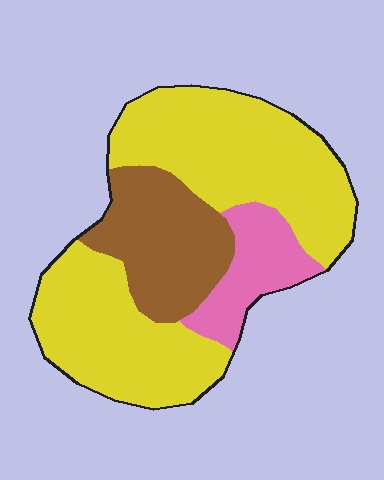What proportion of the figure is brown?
Brown takes up about one fifth (1/5) of the figure.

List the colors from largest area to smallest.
From largest to smallest: yellow, brown, pink.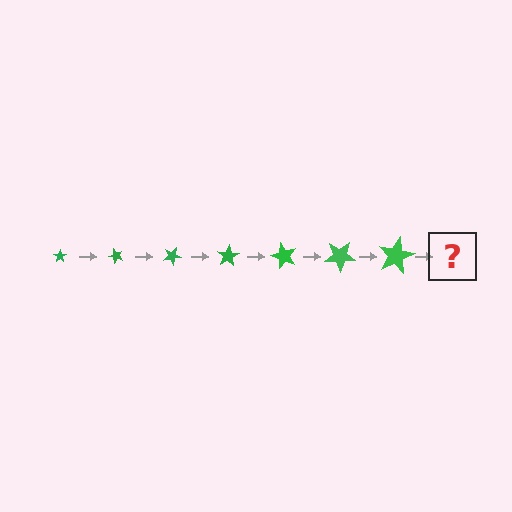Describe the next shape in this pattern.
It should be a star, larger than the previous one and rotated 350 degrees from the start.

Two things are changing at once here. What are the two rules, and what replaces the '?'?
The two rules are that the star grows larger each step and it rotates 50 degrees each step. The '?' should be a star, larger than the previous one and rotated 350 degrees from the start.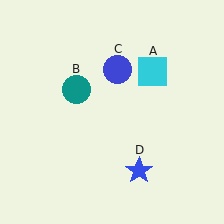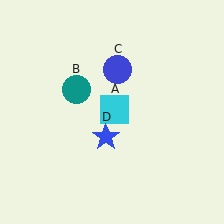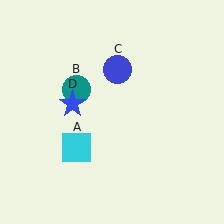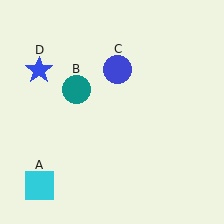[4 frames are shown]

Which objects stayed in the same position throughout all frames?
Teal circle (object B) and blue circle (object C) remained stationary.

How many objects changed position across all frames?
2 objects changed position: cyan square (object A), blue star (object D).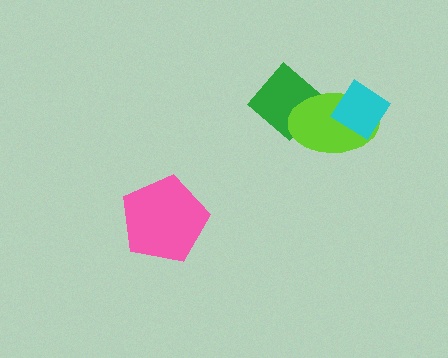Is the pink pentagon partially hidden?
No, no other shape covers it.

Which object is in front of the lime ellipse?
The cyan diamond is in front of the lime ellipse.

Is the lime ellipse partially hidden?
Yes, it is partially covered by another shape.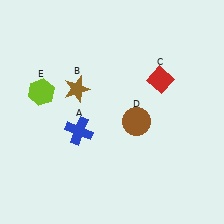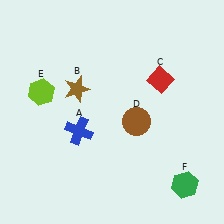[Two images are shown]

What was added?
A green hexagon (F) was added in Image 2.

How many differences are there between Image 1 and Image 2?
There is 1 difference between the two images.